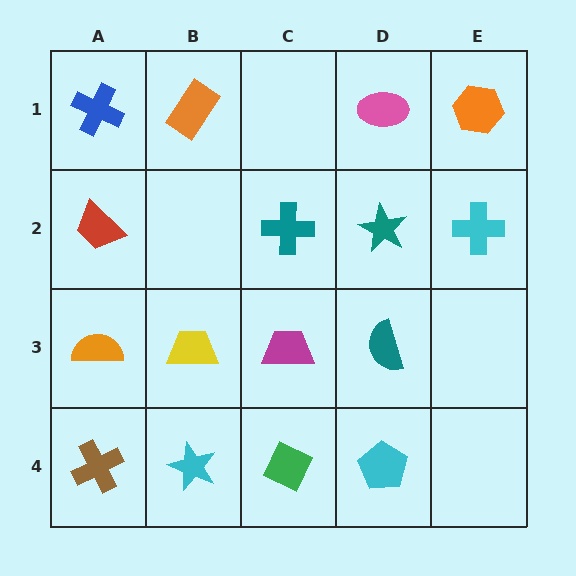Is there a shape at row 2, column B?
No, that cell is empty.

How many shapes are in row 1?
4 shapes.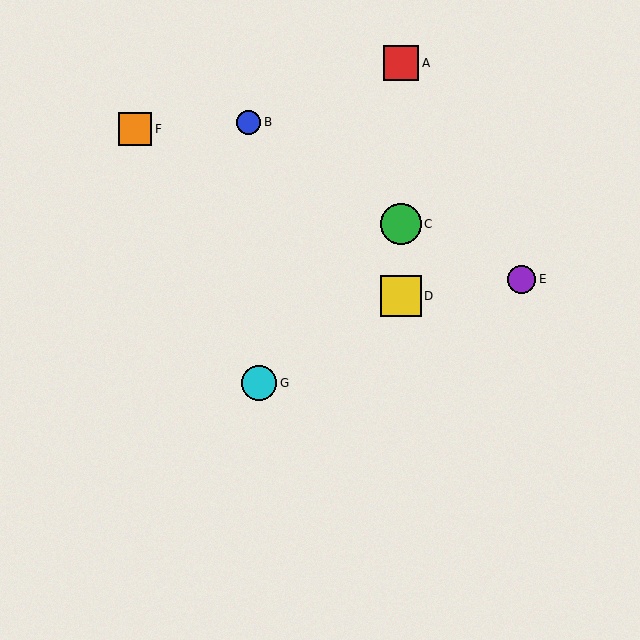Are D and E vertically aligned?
No, D is at x≈401 and E is at x≈522.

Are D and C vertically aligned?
Yes, both are at x≈401.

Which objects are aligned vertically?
Objects A, C, D are aligned vertically.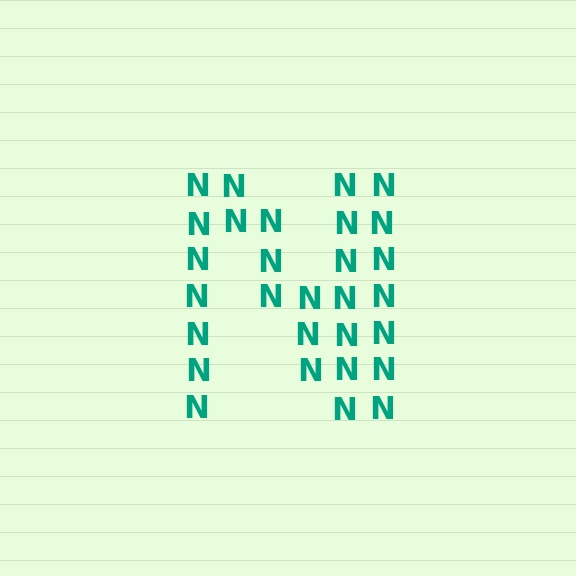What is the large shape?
The large shape is the letter N.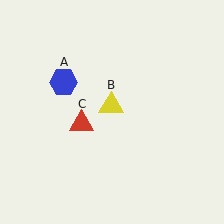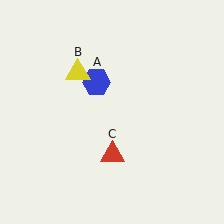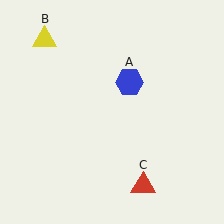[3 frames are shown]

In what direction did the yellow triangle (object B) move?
The yellow triangle (object B) moved up and to the left.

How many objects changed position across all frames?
3 objects changed position: blue hexagon (object A), yellow triangle (object B), red triangle (object C).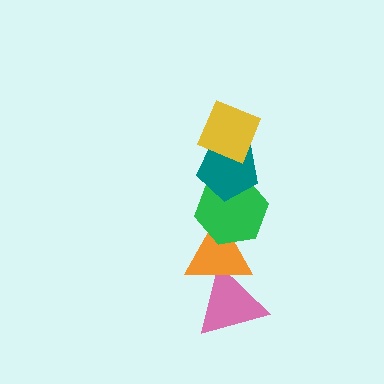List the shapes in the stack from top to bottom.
From top to bottom: the yellow diamond, the teal pentagon, the green hexagon, the orange triangle, the pink triangle.